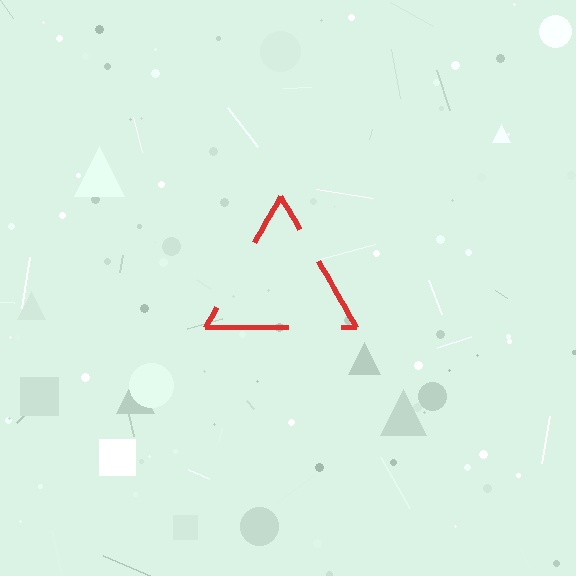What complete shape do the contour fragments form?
The contour fragments form a triangle.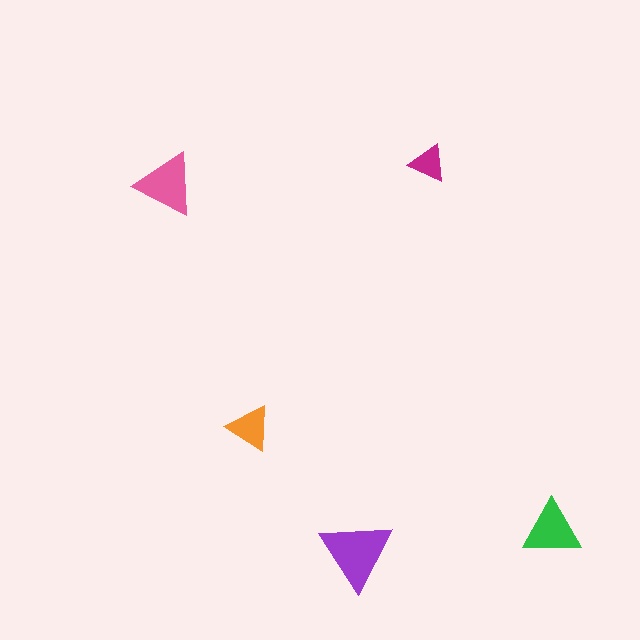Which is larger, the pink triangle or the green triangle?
The pink one.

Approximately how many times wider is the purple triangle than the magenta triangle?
About 2 times wider.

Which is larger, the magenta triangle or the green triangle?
The green one.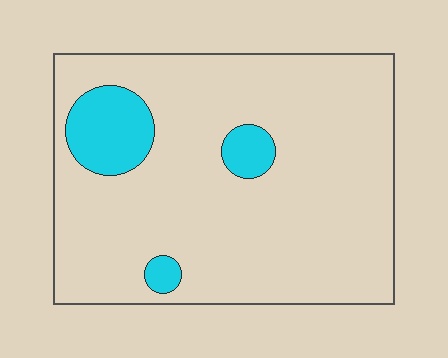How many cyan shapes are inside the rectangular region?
3.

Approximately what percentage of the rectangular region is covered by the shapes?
Approximately 10%.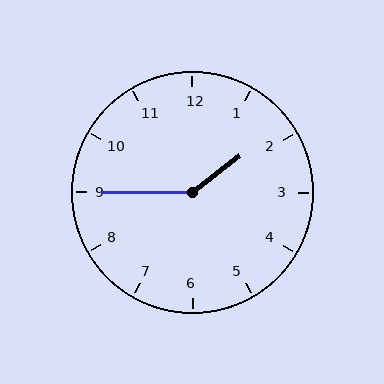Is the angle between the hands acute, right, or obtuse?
It is obtuse.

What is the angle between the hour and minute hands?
Approximately 142 degrees.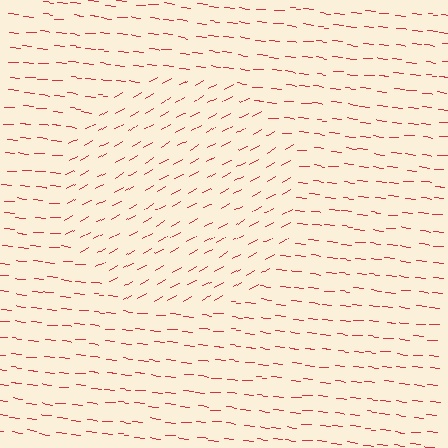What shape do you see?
I see a circle.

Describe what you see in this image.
The image is filled with small red line segments. A circle region in the image has lines oriented differently from the surrounding lines, creating a visible texture boundary.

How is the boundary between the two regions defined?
The boundary is defined purely by a change in line orientation (approximately 35 degrees difference). All lines are the same color and thickness.